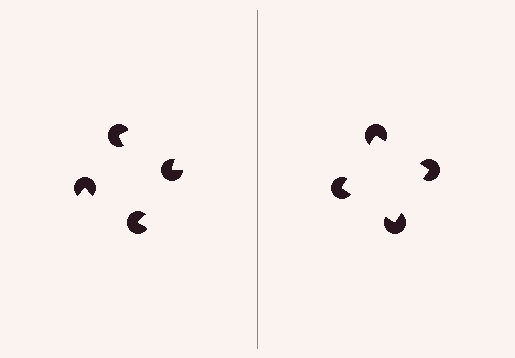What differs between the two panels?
The pac-man discs are positioned identically on both sides; only the wedge orientations differ. On the right they align to a square; on the left they are misaligned.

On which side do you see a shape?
An illusory square appears on the right side. On the left side the wedge cuts are rotated, so no coherent shape forms.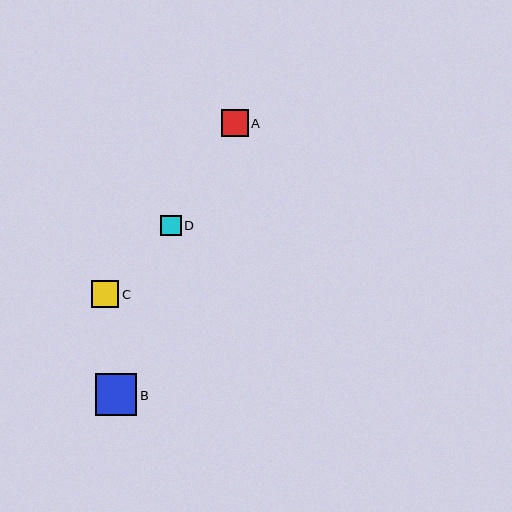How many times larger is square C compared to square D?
Square C is approximately 1.3 times the size of square D.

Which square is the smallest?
Square D is the smallest with a size of approximately 21 pixels.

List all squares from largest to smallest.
From largest to smallest: B, C, A, D.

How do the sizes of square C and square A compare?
Square C and square A are approximately the same size.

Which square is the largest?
Square B is the largest with a size of approximately 42 pixels.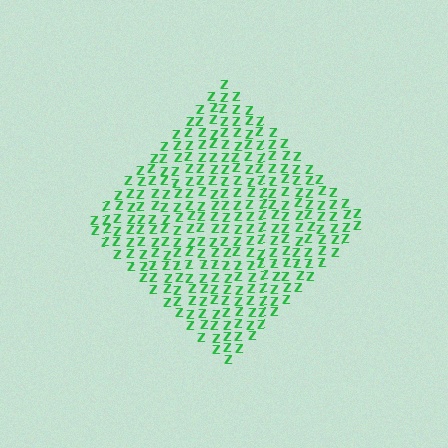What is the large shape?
The large shape is a diamond.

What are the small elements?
The small elements are letter Z's.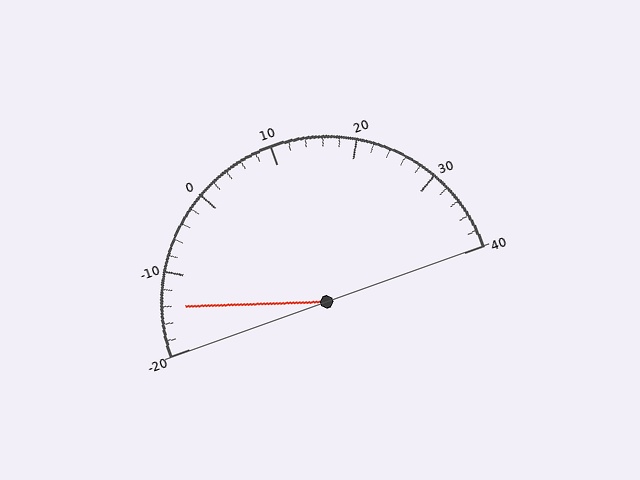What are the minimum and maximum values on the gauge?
The gauge ranges from -20 to 40.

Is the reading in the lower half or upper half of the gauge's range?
The reading is in the lower half of the range (-20 to 40).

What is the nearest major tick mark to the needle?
The nearest major tick mark is -10.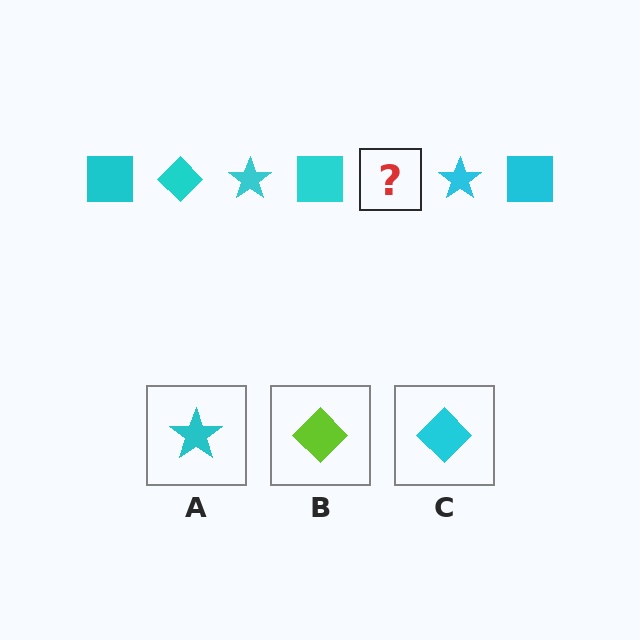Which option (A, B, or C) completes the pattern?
C.